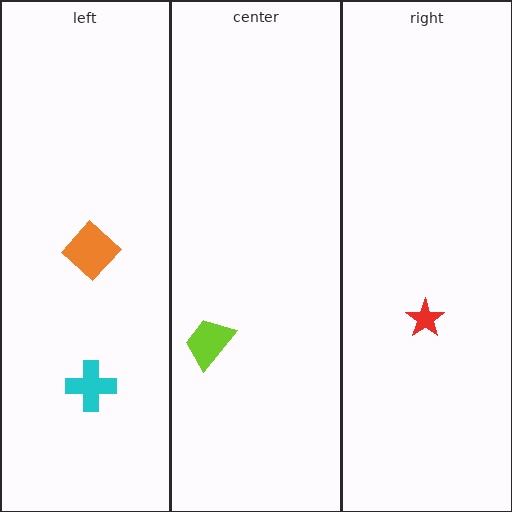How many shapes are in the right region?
1.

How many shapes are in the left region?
2.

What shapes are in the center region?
The lime trapezoid.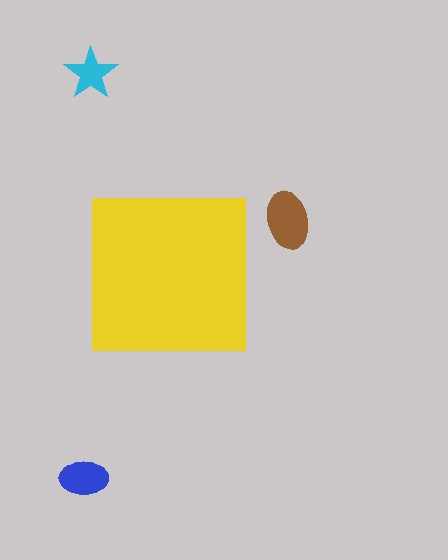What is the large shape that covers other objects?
A yellow square.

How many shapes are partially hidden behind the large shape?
0 shapes are partially hidden.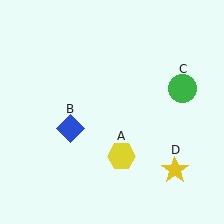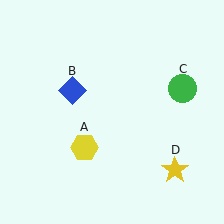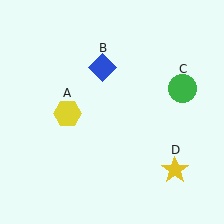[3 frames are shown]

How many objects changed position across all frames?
2 objects changed position: yellow hexagon (object A), blue diamond (object B).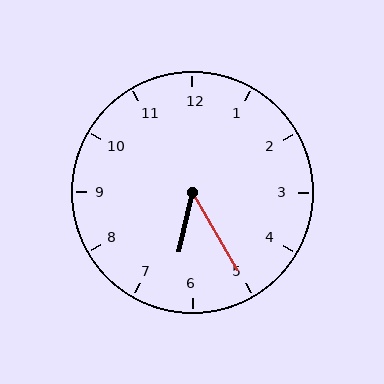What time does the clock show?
6:25.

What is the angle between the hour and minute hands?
Approximately 42 degrees.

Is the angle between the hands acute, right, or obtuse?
It is acute.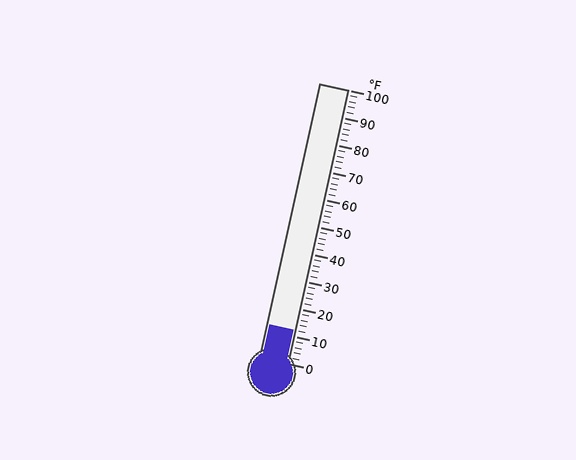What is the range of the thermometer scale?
The thermometer scale ranges from 0°F to 100°F.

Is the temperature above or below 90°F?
The temperature is below 90°F.